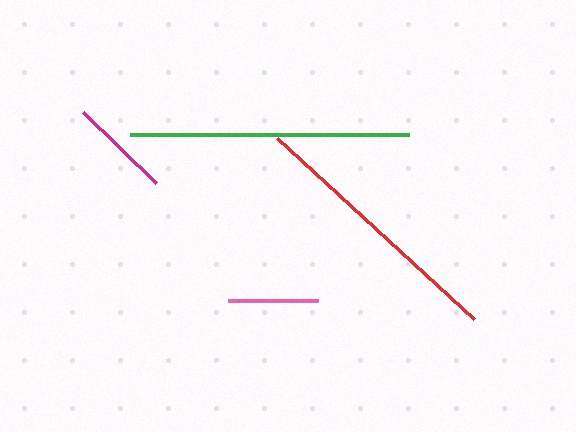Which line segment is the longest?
The green line is the longest at approximately 279 pixels.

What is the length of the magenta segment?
The magenta segment is approximately 102 pixels long.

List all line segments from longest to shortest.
From longest to shortest: green, red, magenta, pink.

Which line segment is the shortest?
The pink line is the shortest at approximately 90 pixels.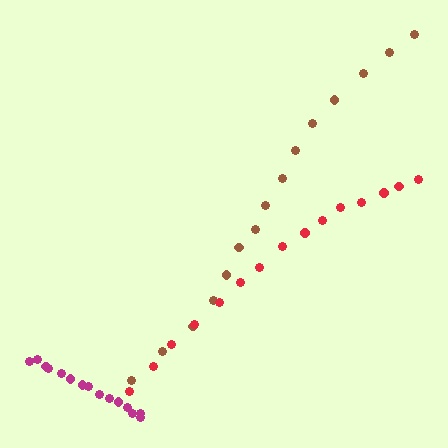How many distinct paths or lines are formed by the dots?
There are 3 distinct paths.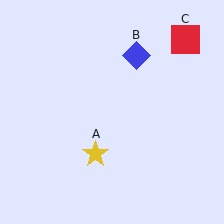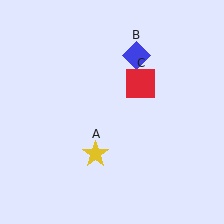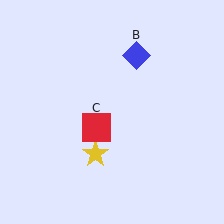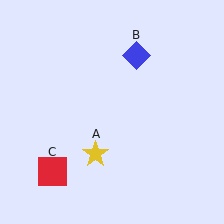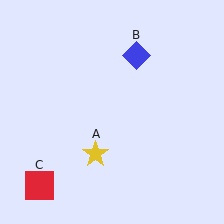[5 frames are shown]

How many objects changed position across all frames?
1 object changed position: red square (object C).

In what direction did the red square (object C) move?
The red square (object C) moved down and to the left.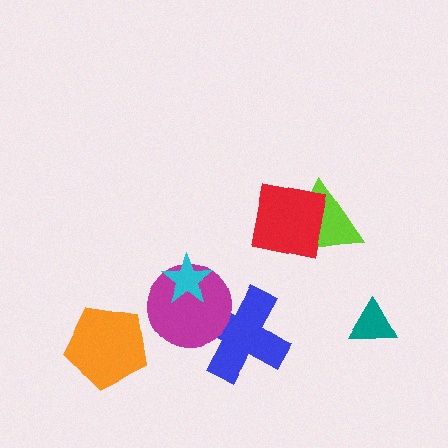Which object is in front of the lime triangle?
The red square is in front of the lime triangle.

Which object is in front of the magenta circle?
The cyan star is in front of the magenta circle.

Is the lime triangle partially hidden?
Yes, it is partially covered by another shape.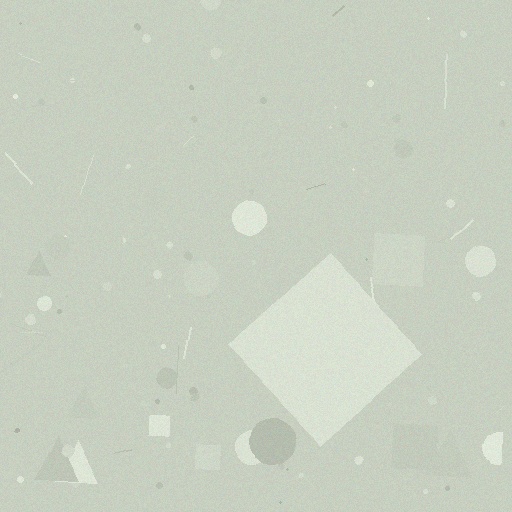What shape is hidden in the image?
A diamond is hidden in the image.